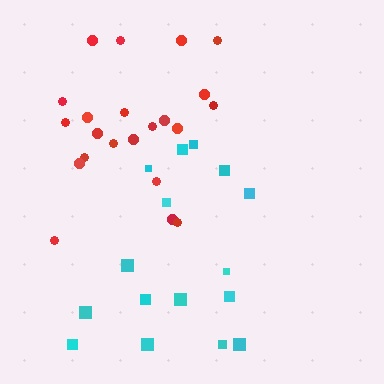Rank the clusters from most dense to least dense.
red, cyan.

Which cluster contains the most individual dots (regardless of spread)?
Red (22).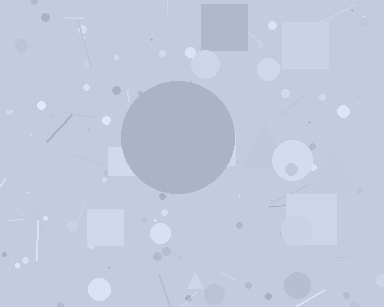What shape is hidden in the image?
A circle is hidden in the image.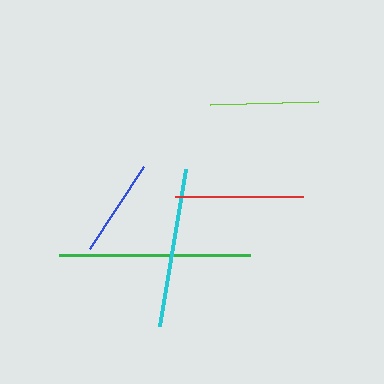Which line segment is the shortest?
The blue line is the shortest at approximately 98 pixels.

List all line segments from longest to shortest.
From longest to shortest: green, cyan, red, lime, blue.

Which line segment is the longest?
The green line is the longest at approximately 191 pixels.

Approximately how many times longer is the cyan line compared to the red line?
The cyan line is approximately 1.2 times the length of the red line.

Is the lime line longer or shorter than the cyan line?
The cyan line is longer than the lime line.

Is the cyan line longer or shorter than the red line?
The cyan line is longer than the red line.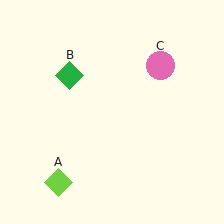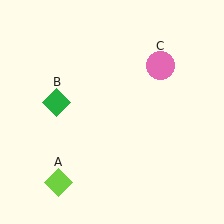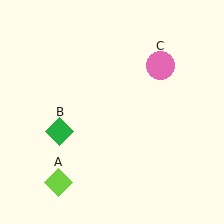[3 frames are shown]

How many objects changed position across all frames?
1 object changed position: green diamond (object B).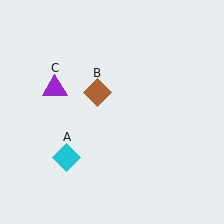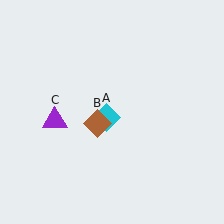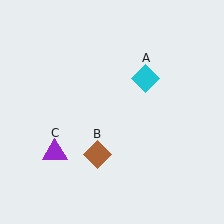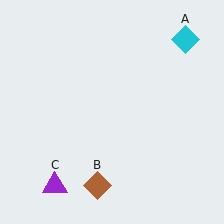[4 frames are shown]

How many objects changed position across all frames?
3 objects changed position: cyan diamond (object A), brown diamond (object B), purple triangle (object C).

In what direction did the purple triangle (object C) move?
The purple triangle (object C) moved down.